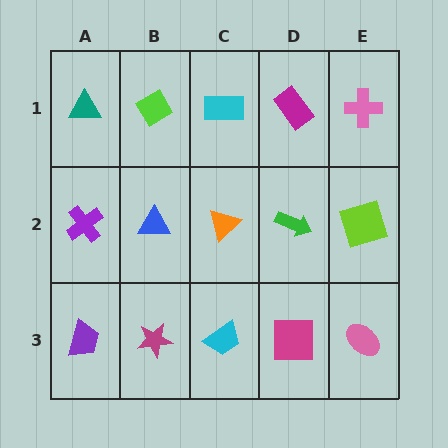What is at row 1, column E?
A pink cross.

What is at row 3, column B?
A magenta star.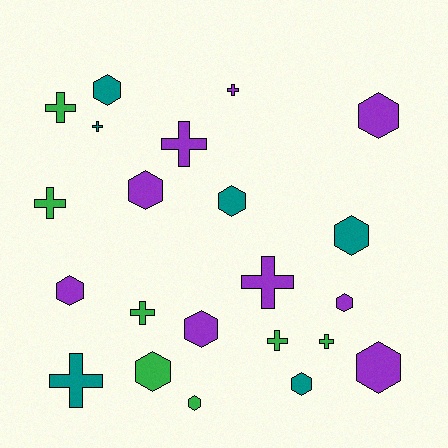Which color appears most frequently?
Purple, with 9 objects.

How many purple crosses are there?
There are 3 purple crosses.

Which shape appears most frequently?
Hexagon, with 12 objects.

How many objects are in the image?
There are 22 objects.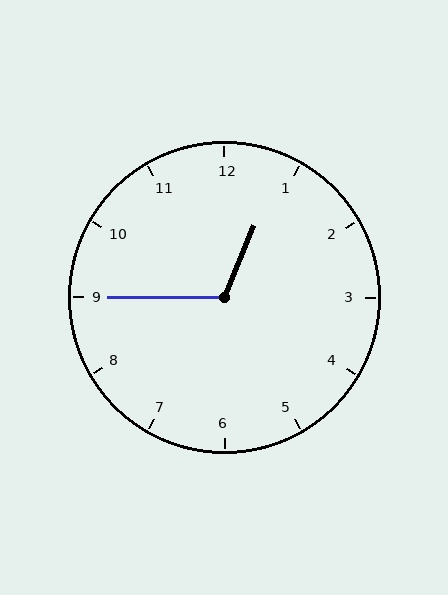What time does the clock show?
12:45.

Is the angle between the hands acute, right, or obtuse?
It is obtuse.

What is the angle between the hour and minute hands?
Approximately 112 degrees.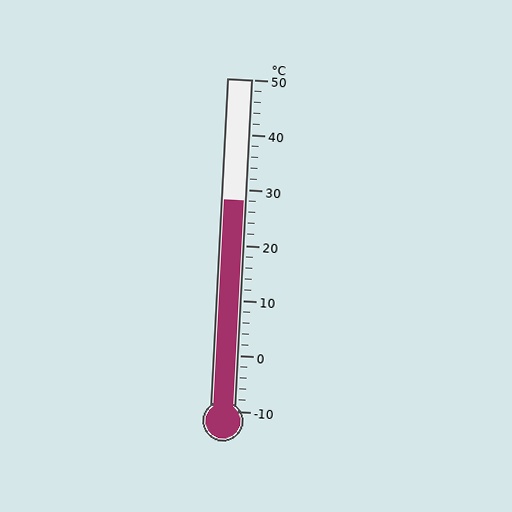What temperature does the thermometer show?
The thermometer shows approximately 28°C.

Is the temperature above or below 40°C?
The temperature is below 40°C.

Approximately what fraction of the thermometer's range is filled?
The thermometer is filled to approximately 65% of its range.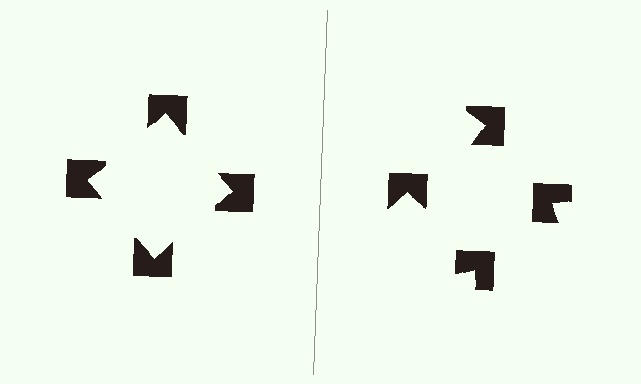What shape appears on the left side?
An illusory square.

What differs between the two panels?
The notched squares are positioned identically on both sides; only the wedge orientations differ. On the left they align to a square; on the right they are misaligned.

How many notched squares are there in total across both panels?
8 — 4 on each side.